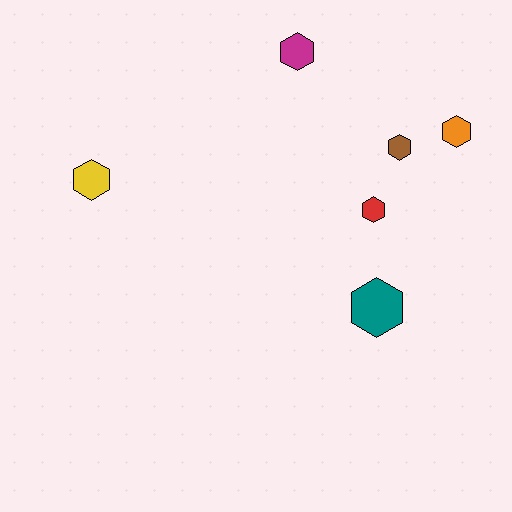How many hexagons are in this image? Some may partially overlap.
There are 6 hexagons.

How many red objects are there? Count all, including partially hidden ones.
There is 1 red object.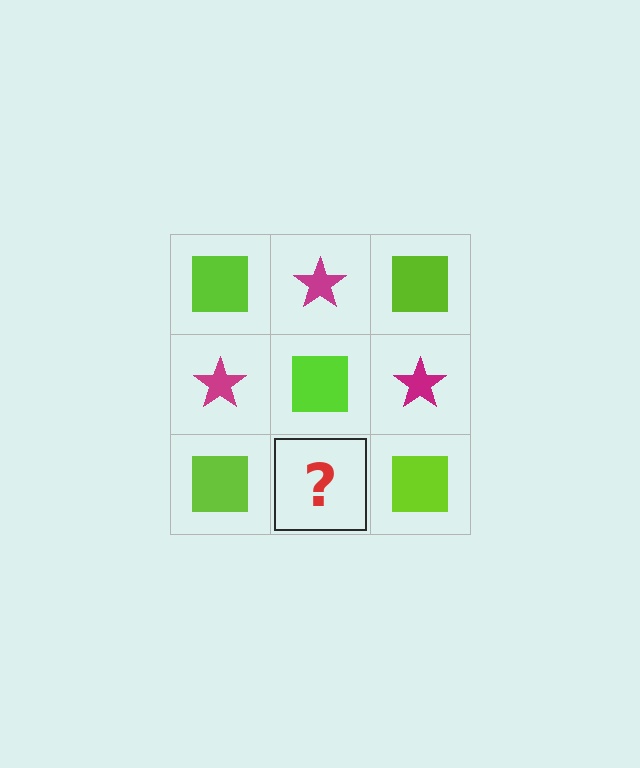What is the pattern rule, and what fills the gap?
The rule is that it alternates lime square and magenta star in a checkerboard pattern. The gap should be filled with a magenta star.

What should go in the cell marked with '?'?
The missing cell should contain a magenta star.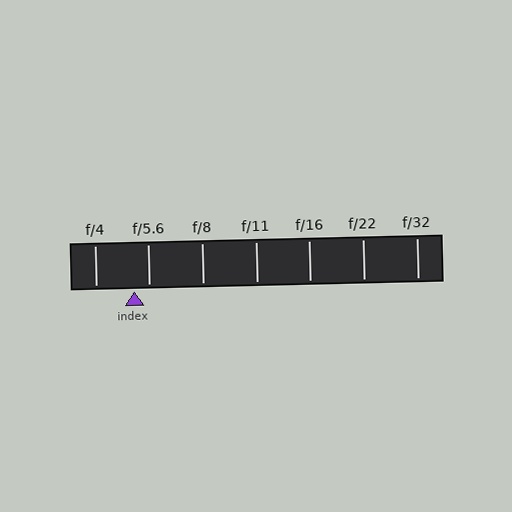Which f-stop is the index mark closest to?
The index mark is closest to f/5.6.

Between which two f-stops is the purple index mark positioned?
The index mark is between f/4 and f/5.6.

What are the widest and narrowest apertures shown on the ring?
The widest aperture shown is f/4 and the narrowest is f/32.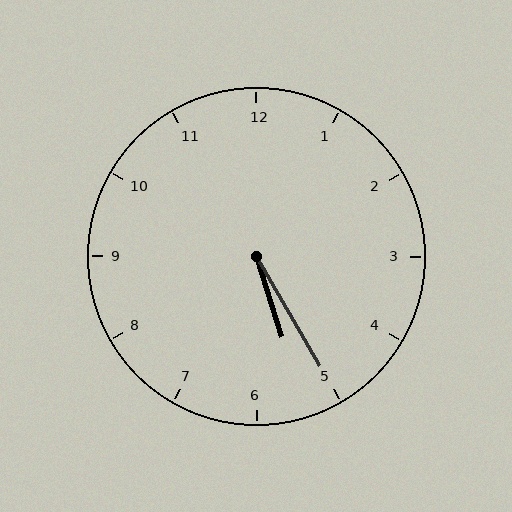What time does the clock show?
5:25.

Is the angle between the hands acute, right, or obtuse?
It is acute.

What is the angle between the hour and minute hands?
Approximately 12 degrees.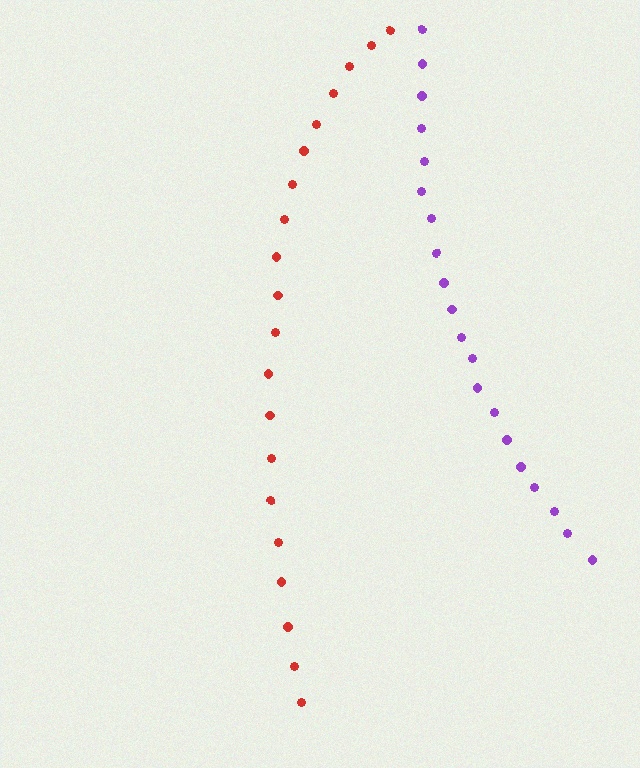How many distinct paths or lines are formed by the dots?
There are 2 distinct paths.